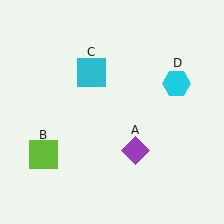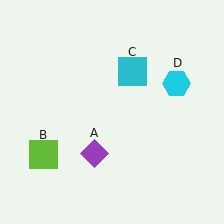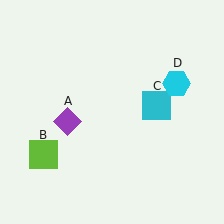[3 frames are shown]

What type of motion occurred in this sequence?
The purple diamond (object A), cyan square (object C) rotated clockwise around the center of the scene.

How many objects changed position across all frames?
2 objects changed position: purple diamond (object A), cyan square (object C).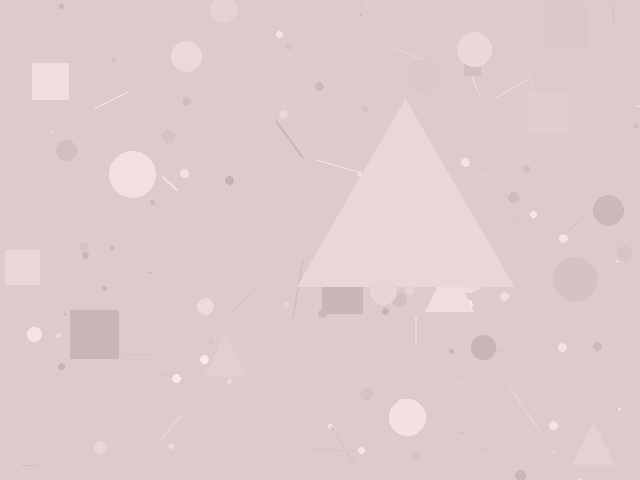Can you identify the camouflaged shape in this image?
The camouflaged shape is a triangle.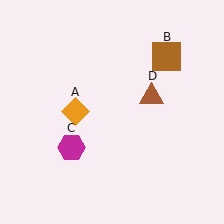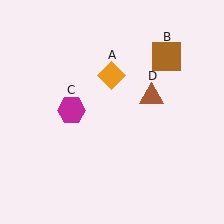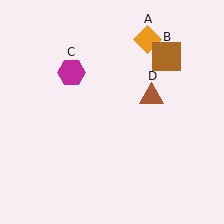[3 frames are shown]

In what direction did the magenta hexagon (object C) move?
The magenta hexagon (object C) moved up.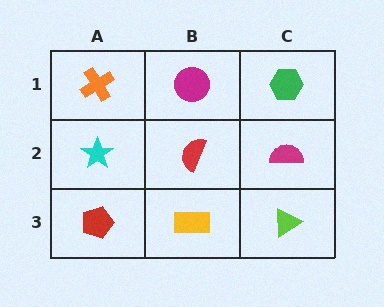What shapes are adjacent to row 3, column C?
A magenta semicircle (row 2, column C), a yellow rectangle (row 3, column B).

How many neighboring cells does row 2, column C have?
3.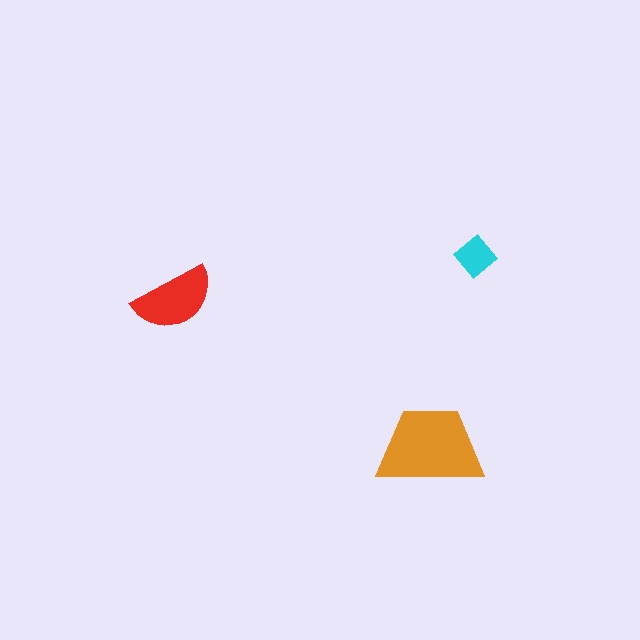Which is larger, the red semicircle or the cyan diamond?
The red semicircle.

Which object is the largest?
The orange trapezoid.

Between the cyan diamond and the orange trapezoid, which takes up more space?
The orange trapezoid.